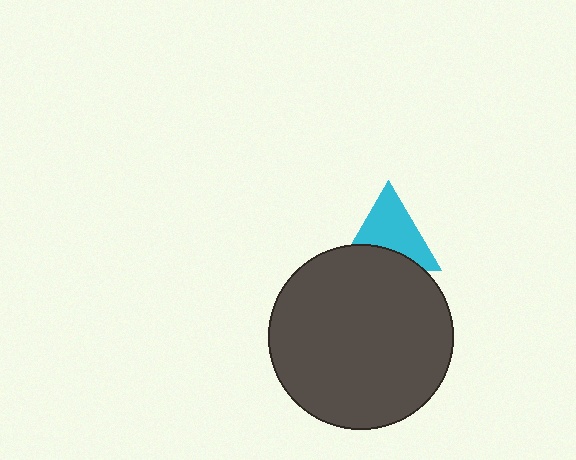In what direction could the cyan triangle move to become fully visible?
The cyan triangle could move up. That would shift it out from behind the dark gray circle entirely.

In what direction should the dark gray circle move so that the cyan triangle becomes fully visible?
The dark gray circle should move down. That is the shortest direction to clear the overlap and leave the cyan triangle fully visible.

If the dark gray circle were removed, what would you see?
You would see the complete cyan triangle.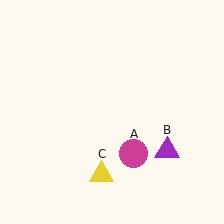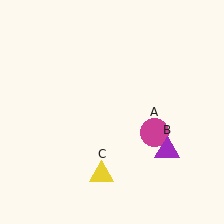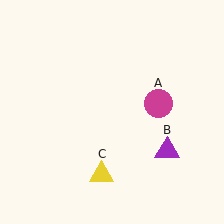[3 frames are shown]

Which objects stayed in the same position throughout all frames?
Purple triangle (object B) and yellow triangle (object C) remained stationary.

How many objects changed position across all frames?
1 object changed position: magenta circle (object A).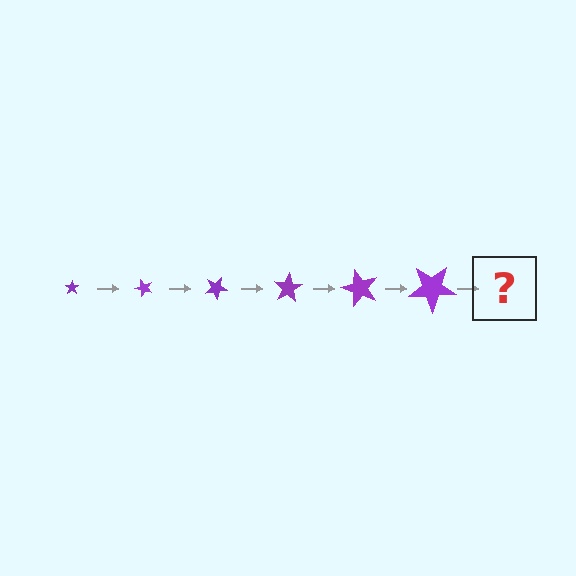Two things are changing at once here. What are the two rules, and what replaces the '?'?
The two rules are that the star grows larger each step and it rotates 50 degrees each step. The '?' should be a star, larger than the previous one and rotated 300 degrees from the start.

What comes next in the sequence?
The next element should be a star, larger than the previous one and rotated 300 degrees from the start.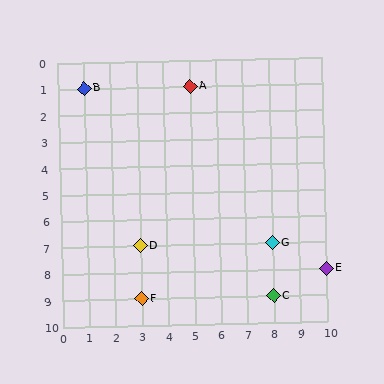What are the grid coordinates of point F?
Point F is at grid coordinates (3, 9).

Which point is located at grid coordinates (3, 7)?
Point D is at (3, 7).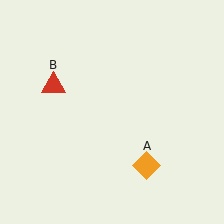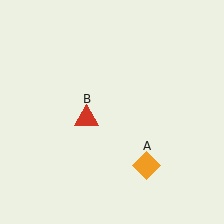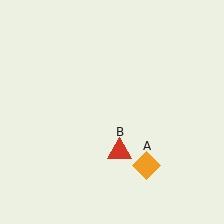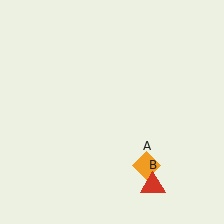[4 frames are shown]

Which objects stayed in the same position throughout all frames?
Orange diamond (object A) remained stationary.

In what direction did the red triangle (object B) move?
The red triangle (object B) moved down and to the right.